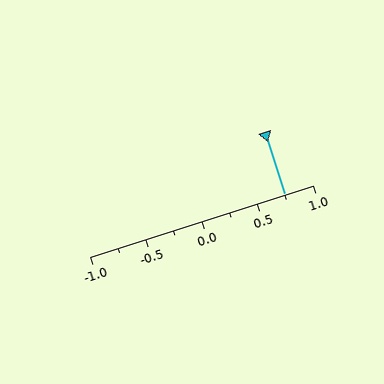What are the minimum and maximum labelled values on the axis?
The axis runs from -1.0 to 1.0.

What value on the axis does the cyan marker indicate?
The marker indicates approximately 0.75.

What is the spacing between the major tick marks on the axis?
The major ticks are spaced 0.5 apart.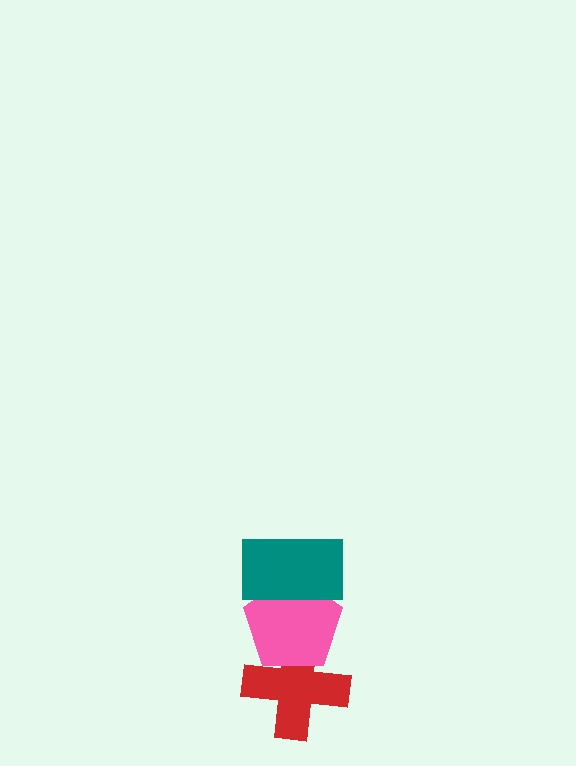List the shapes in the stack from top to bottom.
From top to bottom: the teal rectangle, the pink pentagon, the red cross.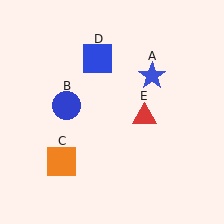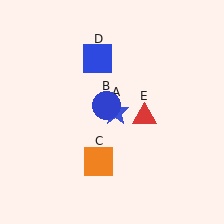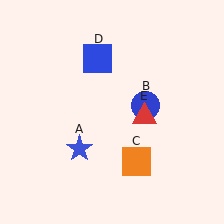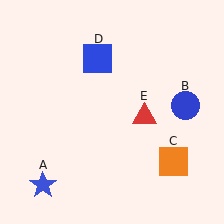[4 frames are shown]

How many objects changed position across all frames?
3 objects changed position: blue star (object A), blue circle (object B), orange square (object C).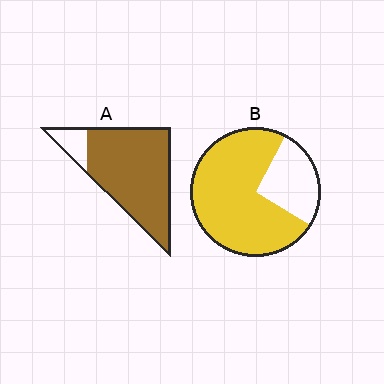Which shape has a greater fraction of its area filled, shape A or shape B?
Shape A.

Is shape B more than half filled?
Yes.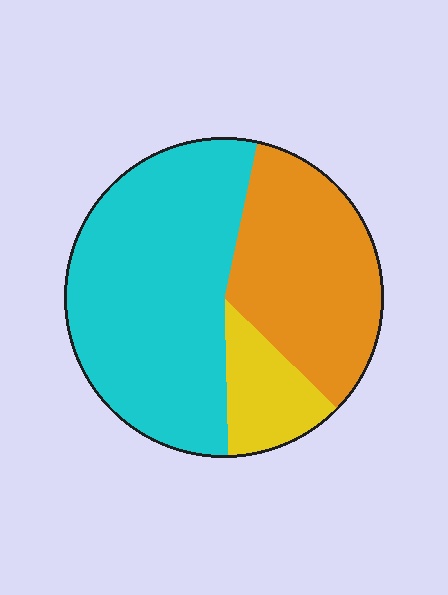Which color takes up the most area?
Cyan, at roughly 55%.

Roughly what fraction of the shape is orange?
Orange covers about 35% of the shape.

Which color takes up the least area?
Yellow, at roughly 10%.